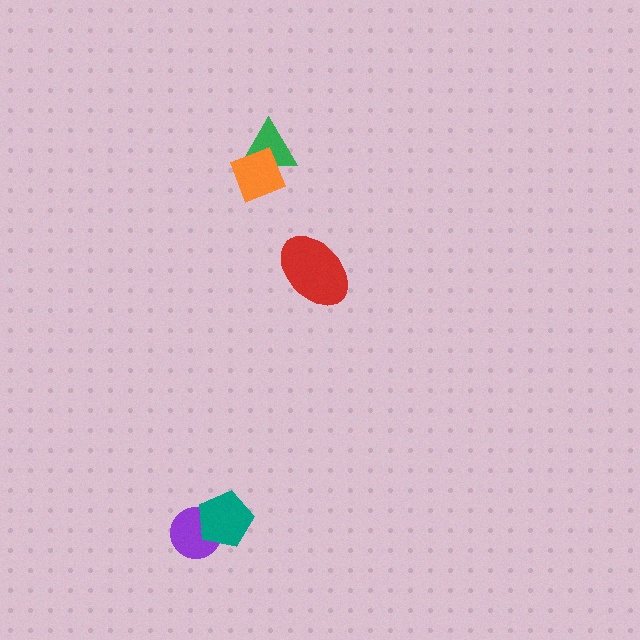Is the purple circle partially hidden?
Yes, it is partially covered by another shape.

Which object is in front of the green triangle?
The orange diamond is in front of the green triangle.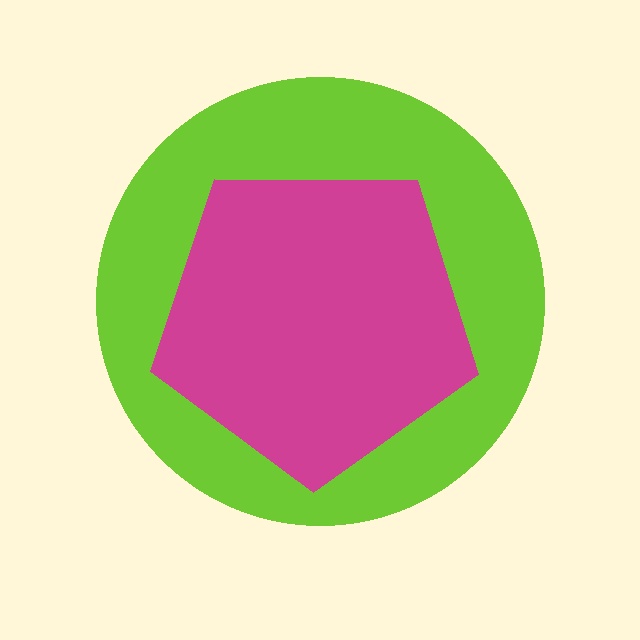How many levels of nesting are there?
2.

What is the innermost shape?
The magenta pentagon.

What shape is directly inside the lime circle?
The magenta pentagon.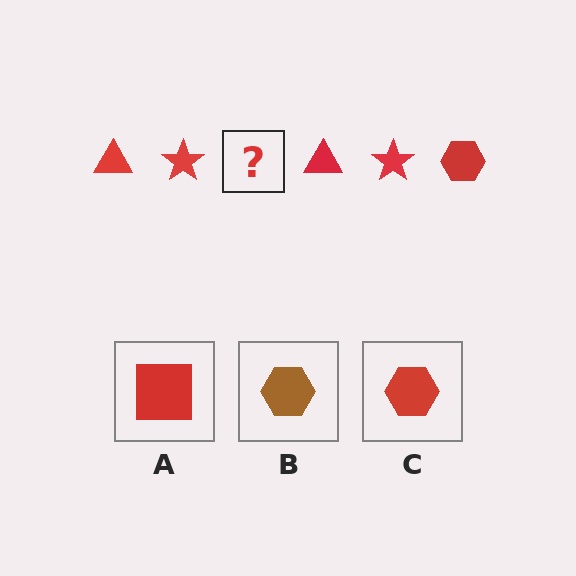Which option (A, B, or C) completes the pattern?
C.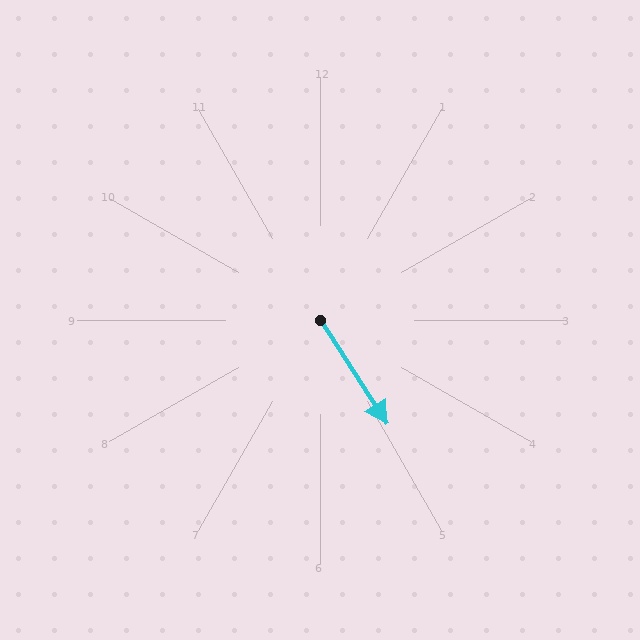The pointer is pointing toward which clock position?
Roughly 5 o'clock.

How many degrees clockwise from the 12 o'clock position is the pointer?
Approximately 147 degrees.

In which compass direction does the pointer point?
Southeast.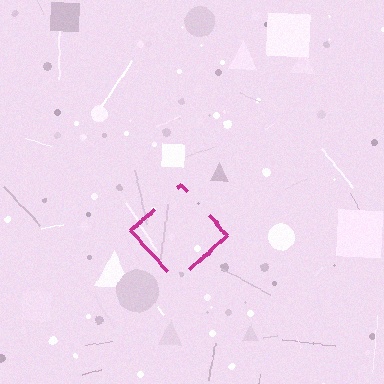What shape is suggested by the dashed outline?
The dashed outline suggests a diamond.